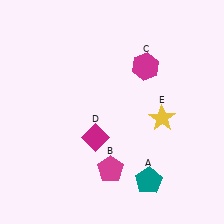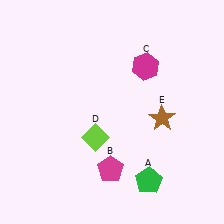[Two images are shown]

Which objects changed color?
A changed from teal to green. D changed from magenta to lime. E changed from yellow to brown.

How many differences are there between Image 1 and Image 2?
There are 3 differences between the two images.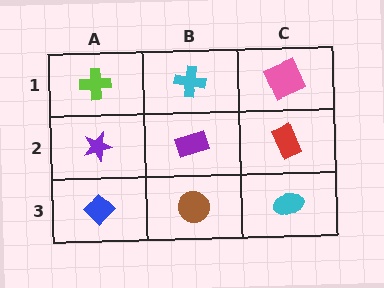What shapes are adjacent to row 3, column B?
A purple rectangle (row 2, column B), a blue diamond (row 3, column A), a cyan ellipse (row 3, column C).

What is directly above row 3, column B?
A purple rectangle.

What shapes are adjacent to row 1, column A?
A purple star (row 2, column A), a cyan cross (row 1, column B).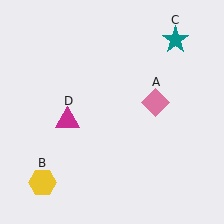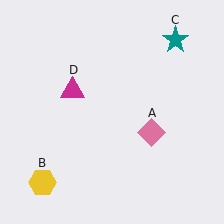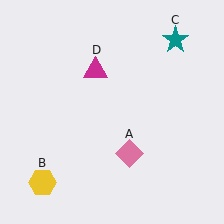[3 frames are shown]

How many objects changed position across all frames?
2 objects changed position: pink diamond (object A), magenta triangle (object D).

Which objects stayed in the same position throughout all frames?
Yellow hexagon (object B) and teal star (object C) remained stationary.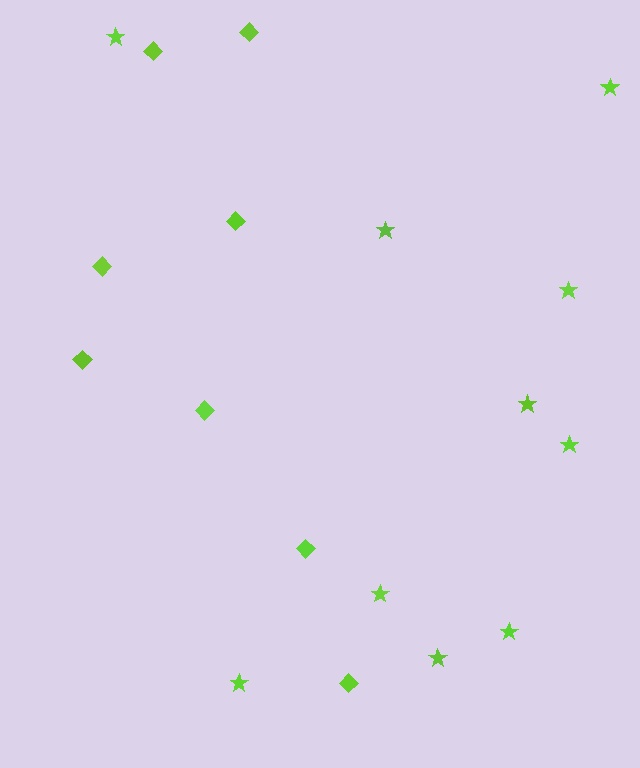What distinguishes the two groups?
There are 2 groups: one group of diamonds (8) and one group of stars (10).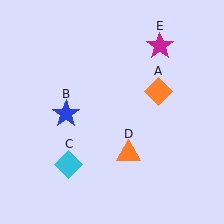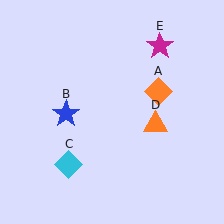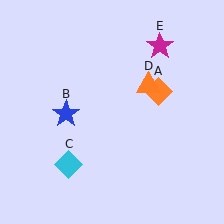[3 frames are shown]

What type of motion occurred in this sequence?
The orange triangle (object D) rotated counterclockwise around the center of the scene.